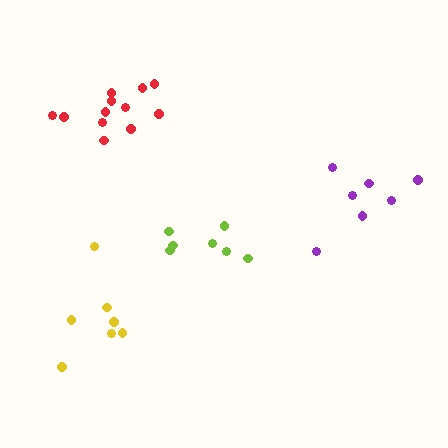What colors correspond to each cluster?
The clusters are colored: lime, red, purple, yellow.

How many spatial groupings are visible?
There are 4 spatial groupings.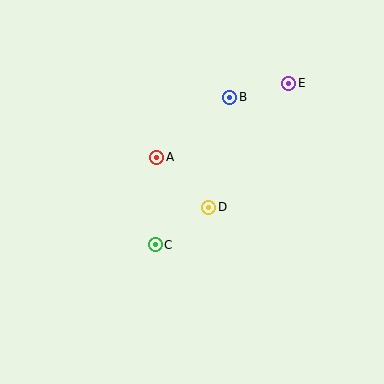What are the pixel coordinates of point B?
Point B is at (230, 97).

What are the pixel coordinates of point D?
Point D is at (209, 207).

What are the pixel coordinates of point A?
Point A is at (157, 157).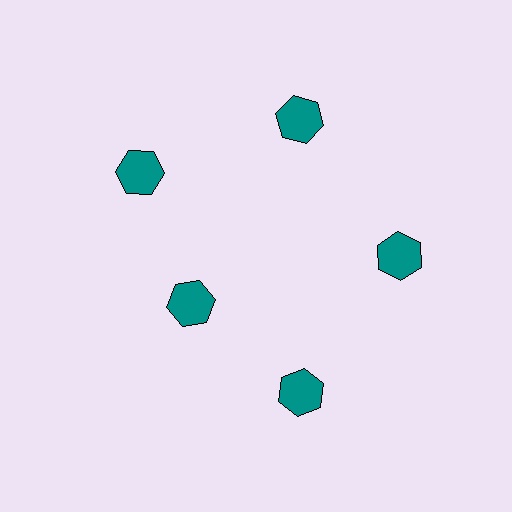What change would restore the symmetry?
The symmetry would be restored by moving it outward, back onto the ring so that all 5 hexagons sit at equal angles and equal distance from the center.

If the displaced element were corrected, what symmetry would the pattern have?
It would have 5-fold rotational symmetry — the pattern would map onto itself every 72 degrees.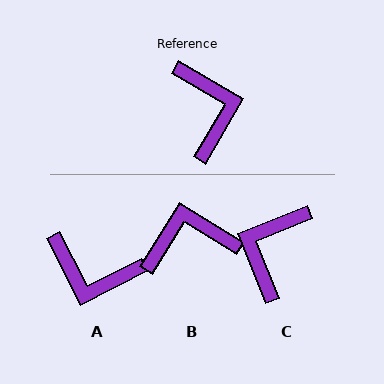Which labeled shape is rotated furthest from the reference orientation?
C, about 143 degrees away.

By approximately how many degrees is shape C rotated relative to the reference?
Approximately 143 degrees counter-clockwise.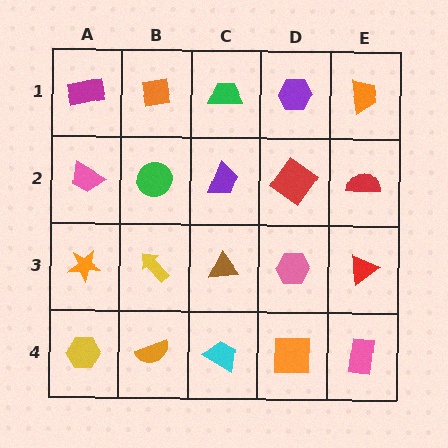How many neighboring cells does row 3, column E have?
3.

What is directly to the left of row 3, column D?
A brown triangle.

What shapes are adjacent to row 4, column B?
A yellow arrow (row 3, column B), a yellow hexagon (row 4, column A), a cyan trapezoid (row 4, column C).